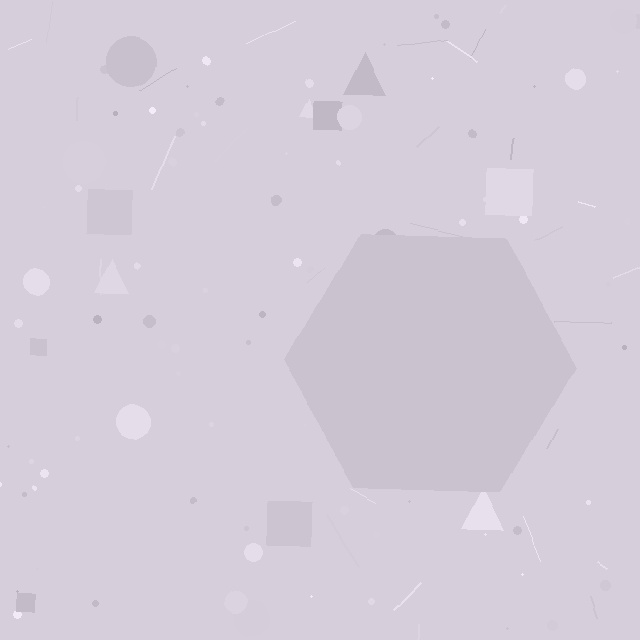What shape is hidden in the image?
A hexagon is hidden in the image.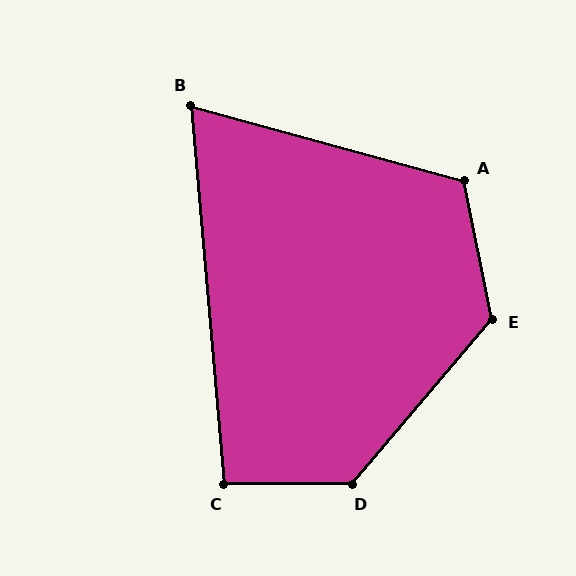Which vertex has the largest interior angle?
D, at approximately 130 degrees.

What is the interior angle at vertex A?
Approximately 116 degrees (obtuse).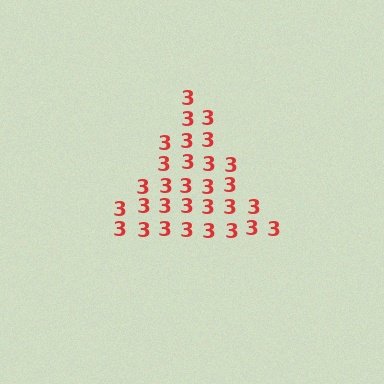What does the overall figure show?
The overall figure shows a triangle.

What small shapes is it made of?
It is made of small digit 3's.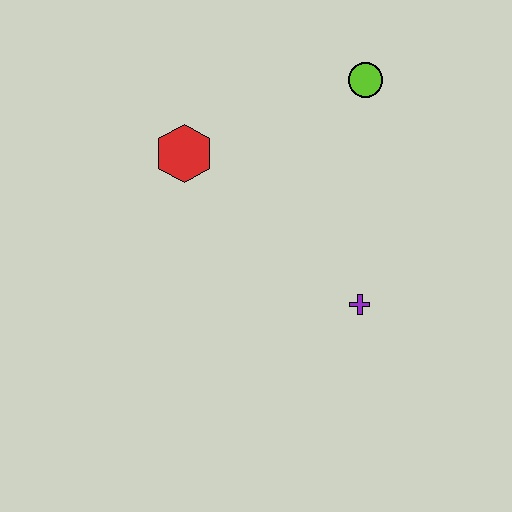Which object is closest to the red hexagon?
The lime circle is closest to the red hexagon.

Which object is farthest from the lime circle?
The purple cross is farthest from the lime circle.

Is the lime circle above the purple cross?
Yes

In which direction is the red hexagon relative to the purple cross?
The red hexagon is to the left of the purple cross.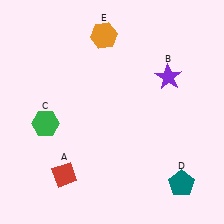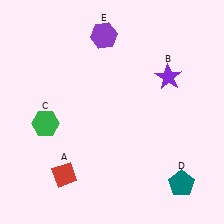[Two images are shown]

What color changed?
The hexagon (E) changed from orange in Image 1 to purple in Image 2.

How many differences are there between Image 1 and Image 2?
There is 1 difference between the two images.